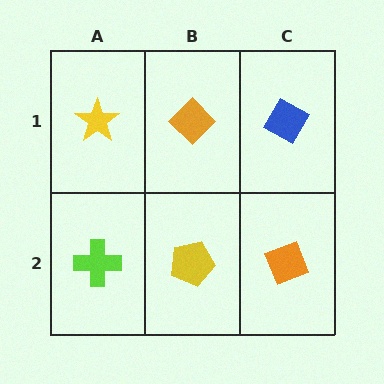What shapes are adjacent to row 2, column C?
A blue diamond (row 1, column C), a yellow pentagon (row 2, column B).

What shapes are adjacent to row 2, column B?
An orange diamond (row 1, column B), a lime cross (row 2, column A), an orange diamond (row 2, column C).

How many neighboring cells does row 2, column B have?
3.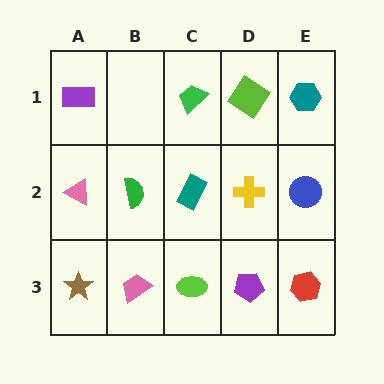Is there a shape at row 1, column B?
No, that cell is empty.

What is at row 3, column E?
A red hexagon.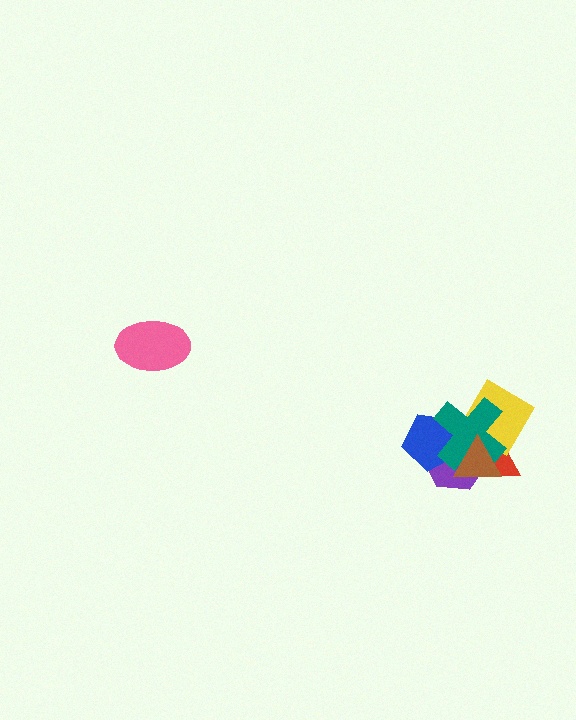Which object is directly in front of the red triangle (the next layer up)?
The purple hexagon is directly in front of the red triangle.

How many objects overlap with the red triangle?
4 objects overlap with the red triangle.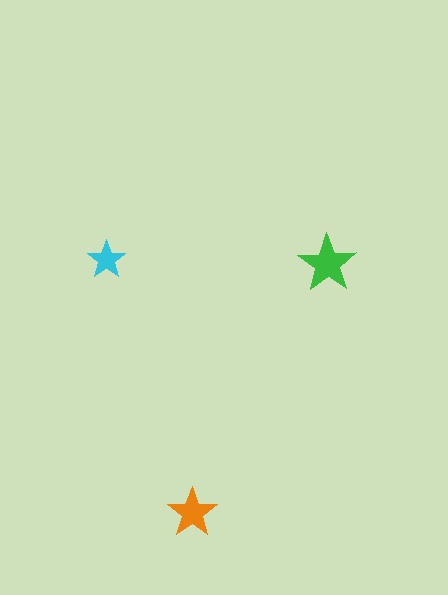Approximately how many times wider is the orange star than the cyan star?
About 1.5 times wider.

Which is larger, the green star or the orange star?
The green one.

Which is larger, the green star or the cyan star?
The green one.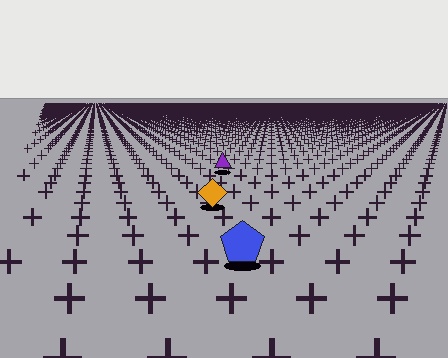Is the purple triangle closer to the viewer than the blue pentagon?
No. The blue pentagon is closer — you can tell from the texture gradient: the ground texture is coarser near it.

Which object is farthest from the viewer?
The purple triangle is farthest from the viewer. It appears smaller and the ground texture around it is denser.